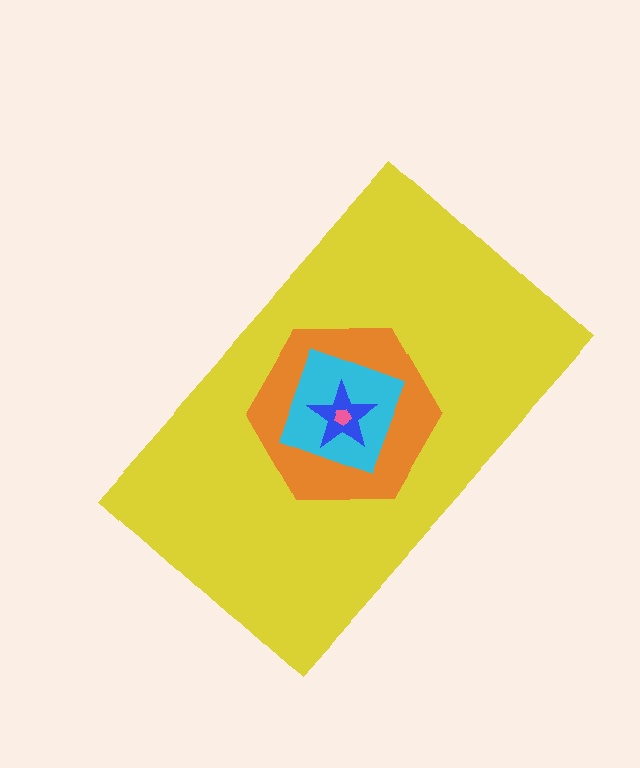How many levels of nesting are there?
5.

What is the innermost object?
The pink pentagon.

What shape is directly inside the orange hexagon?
The cyan square.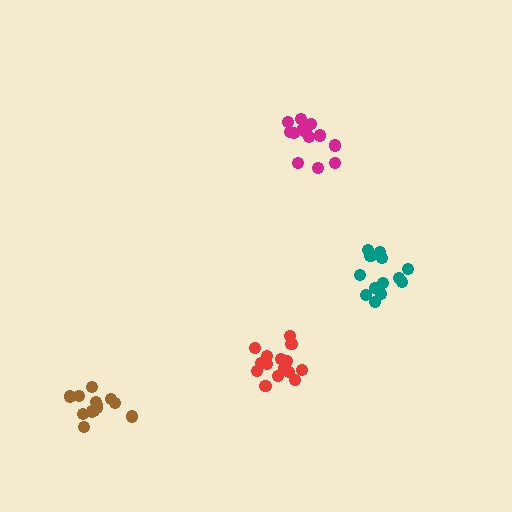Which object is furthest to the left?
The brown cluster is leftmost.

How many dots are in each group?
Group 1: 13 dots, Group 2: 16 dots, Group 3: 13 dots, Group 4: 13 dots (55 total).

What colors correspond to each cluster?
The clusters are colored: teal, red, brown, magenta.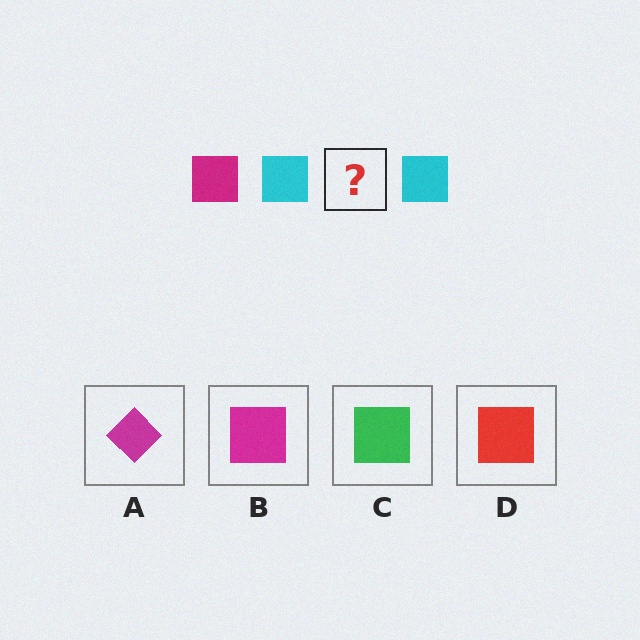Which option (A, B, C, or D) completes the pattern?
B.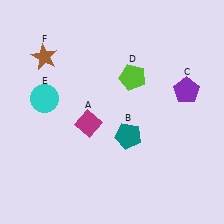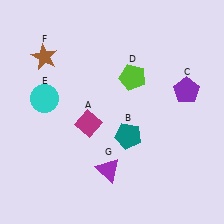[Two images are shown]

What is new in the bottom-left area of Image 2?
A purple triangle (G) was added in the bottom-left area of Image 2.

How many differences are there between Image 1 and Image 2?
There is 1 difference between the two images.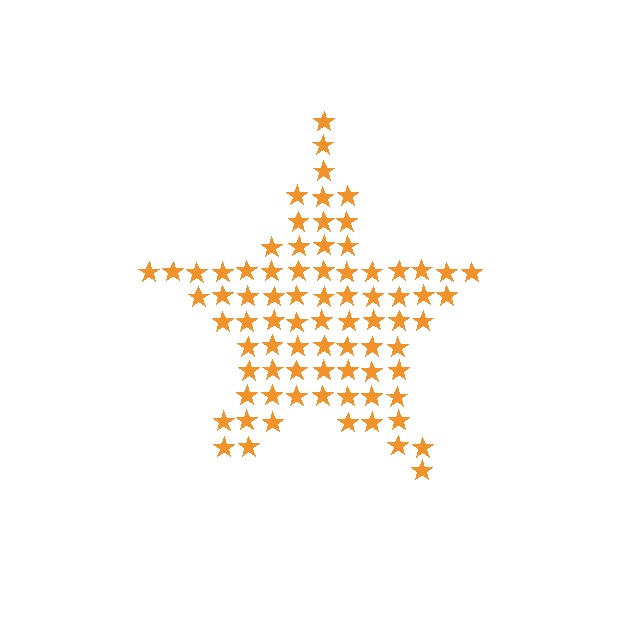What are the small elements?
The small elements are stars.